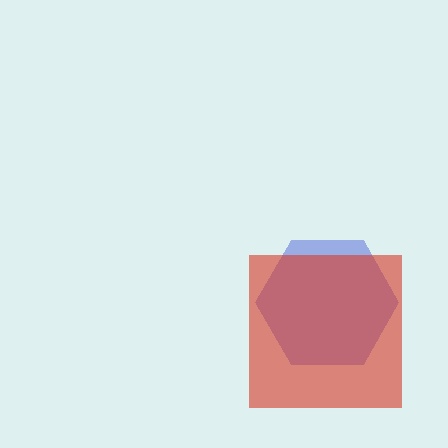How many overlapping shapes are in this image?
There are 2 overlapping shapes in the image.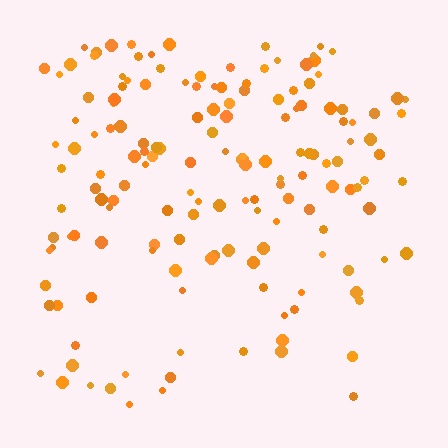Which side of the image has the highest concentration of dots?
The top.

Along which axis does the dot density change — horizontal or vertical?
Vertical.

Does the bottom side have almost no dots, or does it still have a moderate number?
Still a moderate number, just noticeably fewer than the top.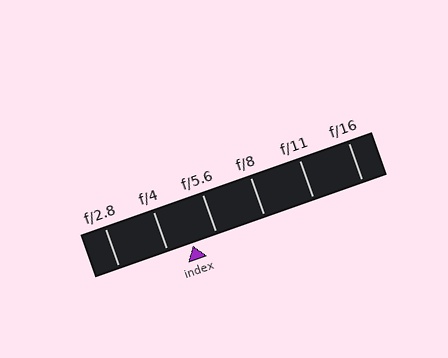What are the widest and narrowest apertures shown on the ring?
The widest aperture shown is f/2.8 and the narrowest is f/16.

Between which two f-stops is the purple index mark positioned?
The index mark is between f/4 and f/5.6.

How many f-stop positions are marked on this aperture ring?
There are 6 f-stop positions marked.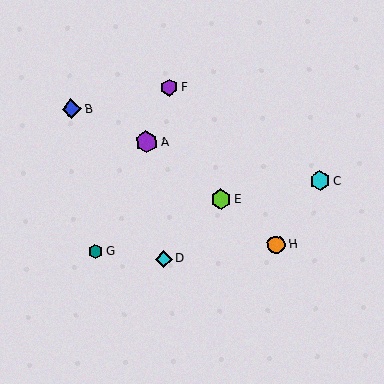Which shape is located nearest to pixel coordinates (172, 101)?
The purple hexagon (labeled F) at (169, 87) is nearest to that location.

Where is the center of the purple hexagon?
The center of the purple hexagon is at (169, 87).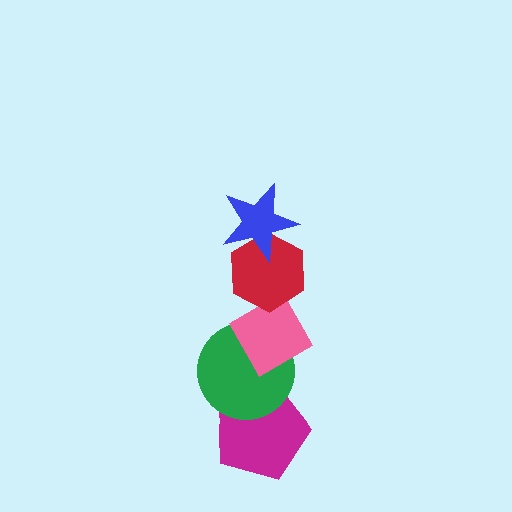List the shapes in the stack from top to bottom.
From top to bottom: the blue star, the red hexagon, the pink diamond, the green circle, the magenta pentagon.